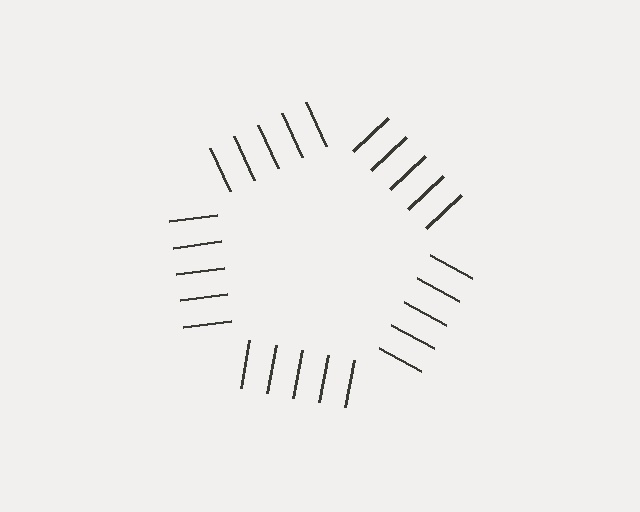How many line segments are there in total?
25 — 5 along each of the 5 edges.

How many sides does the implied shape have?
5 sides — the line-ends trace a pentagon.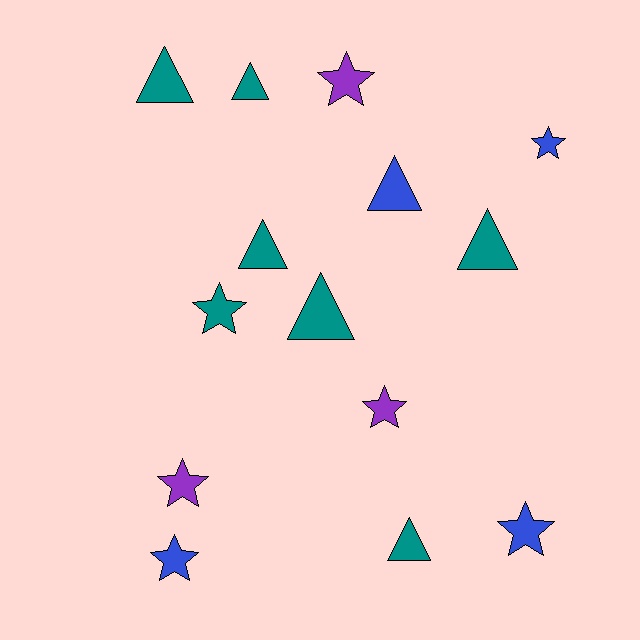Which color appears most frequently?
Teal, with 7 objects.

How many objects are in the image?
There are 14 objects.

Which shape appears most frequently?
Star, with 7 objects.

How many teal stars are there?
There is 1 teal star.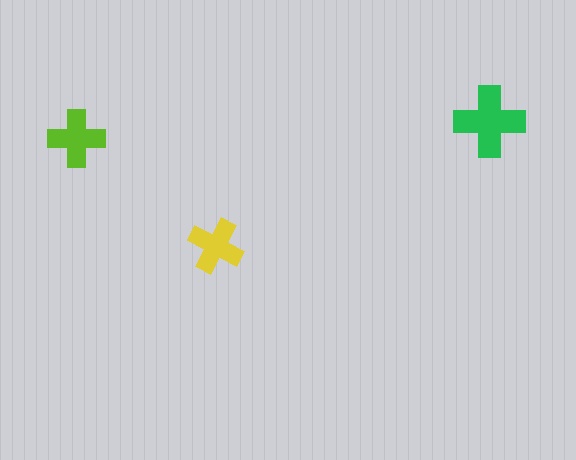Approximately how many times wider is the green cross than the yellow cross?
About 1.5 times wider.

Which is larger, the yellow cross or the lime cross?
The lime one.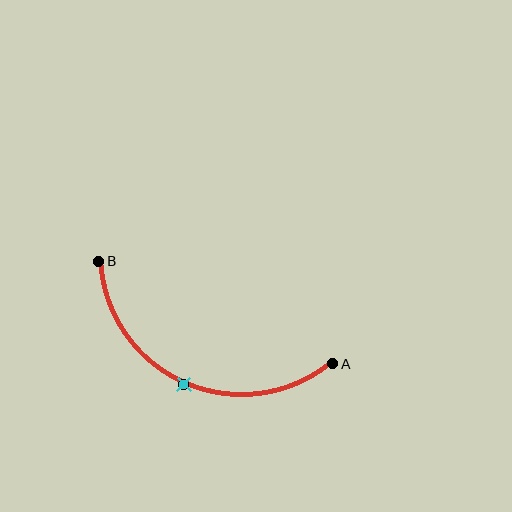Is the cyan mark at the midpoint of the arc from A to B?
Yes. The cyan mark lies on the arc at equal arc-length from both A and B — it is the arc midpoint.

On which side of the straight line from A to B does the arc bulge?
The arc bulges below the straight line connecting A and B.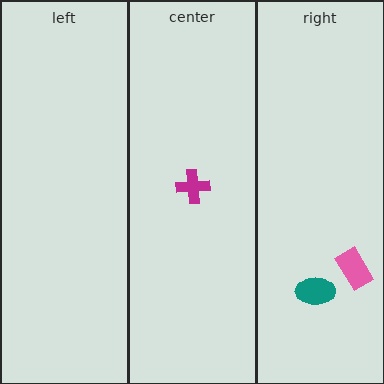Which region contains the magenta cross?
The center region.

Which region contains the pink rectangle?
The right region.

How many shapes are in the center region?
1.